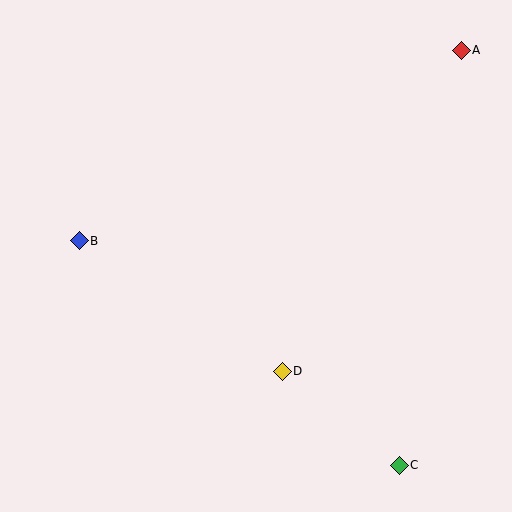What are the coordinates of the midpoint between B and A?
The midpoint between B and A is at (270, 145).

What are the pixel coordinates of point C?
Point C is at (399, 466).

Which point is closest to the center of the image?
Point D at (282, 371) is closest to the center.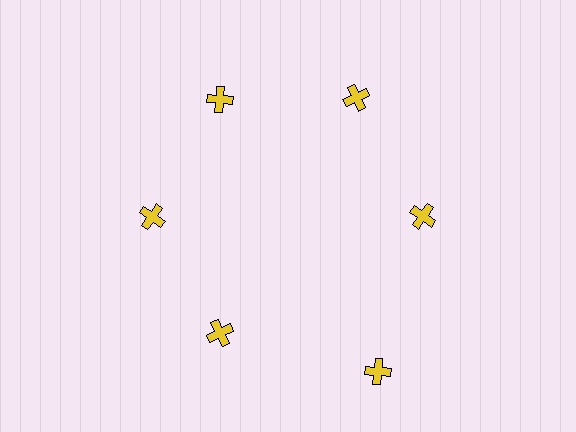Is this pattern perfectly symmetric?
No. The 6 yellow crosses are arranged in a ring, but one element near the 5 o'clock position is pushed outward from the center, breaking the 6-fold rotational symmetry.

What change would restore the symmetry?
The symmetry would be restored by moving it inward, back onto the ring so that all 6 crosses sit at equal angles and equal distance from the center.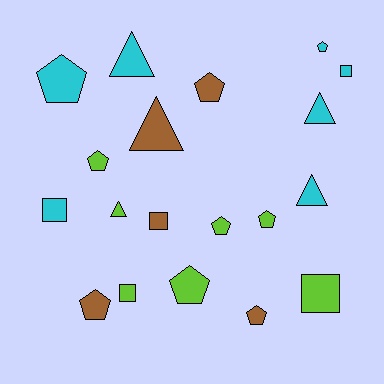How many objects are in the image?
There are 19 objects.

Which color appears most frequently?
Lime, with 7 objects.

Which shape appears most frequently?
Pentagon, with 9 objects.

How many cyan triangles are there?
There are 3 cyan triangles.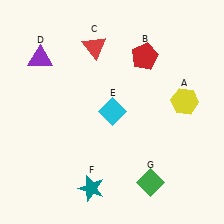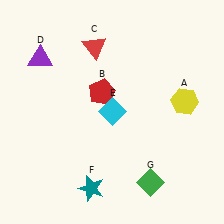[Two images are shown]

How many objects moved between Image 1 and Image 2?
1 object moved between the two images.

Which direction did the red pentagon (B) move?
The red pentagon (B) moved left.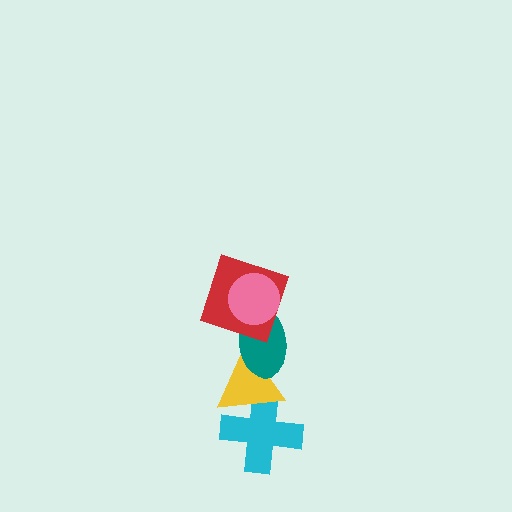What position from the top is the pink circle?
The pink circle is 1st from the top.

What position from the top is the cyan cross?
The cyan cross is 5th from the top.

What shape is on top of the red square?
The pink circle is on top of the red square.